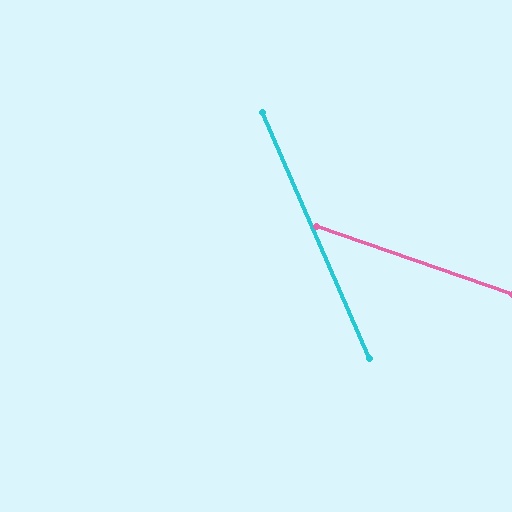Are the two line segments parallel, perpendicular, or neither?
Neither parallel nor perpendicular — they differ by about 47°.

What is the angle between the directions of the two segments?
Approximately 47 degrees.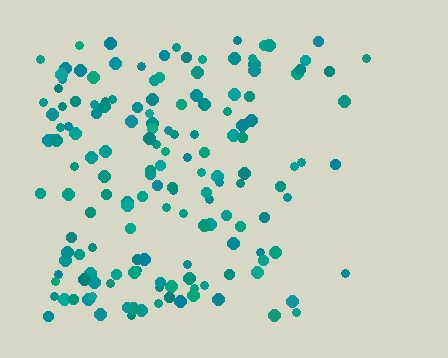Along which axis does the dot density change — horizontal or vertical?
Horizontal.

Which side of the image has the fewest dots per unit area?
The right.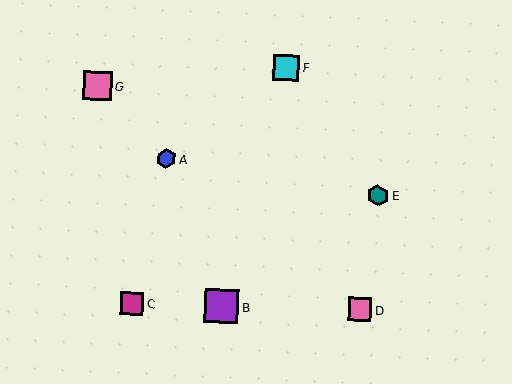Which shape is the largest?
The purple square (labeled B) is the largest.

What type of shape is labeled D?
Shape D is a pink square.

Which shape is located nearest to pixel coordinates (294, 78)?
The cyan square (labeled F) at (287, 68) is nearest to that location.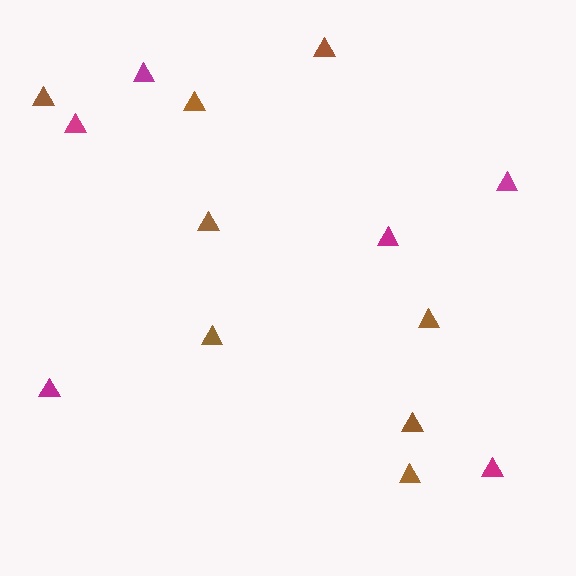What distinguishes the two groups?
There are 2 groups: one group of magenta triangles (6) and one group of brown triangles (8).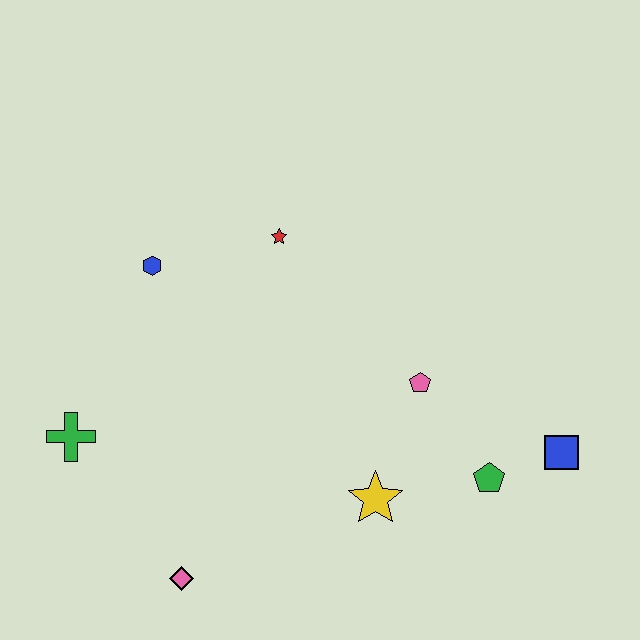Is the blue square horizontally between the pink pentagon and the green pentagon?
No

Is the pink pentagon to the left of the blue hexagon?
No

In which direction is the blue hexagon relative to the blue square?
The blue hexagon is to the left of the blue square.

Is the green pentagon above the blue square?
No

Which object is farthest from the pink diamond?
The blue square is farthest from the pink diamond.